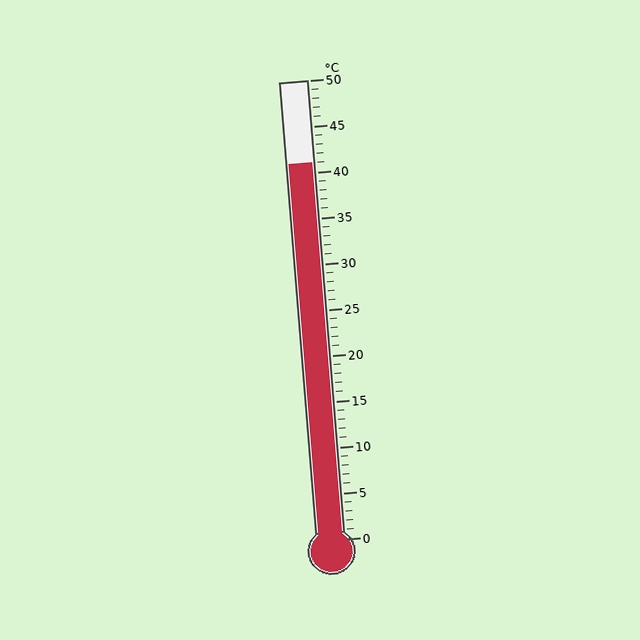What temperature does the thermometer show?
The thermometer shows approximately 41°C.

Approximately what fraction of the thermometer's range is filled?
The thermometer is filled to approximately 80% of its range.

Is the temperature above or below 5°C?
The temperature is above 5°C.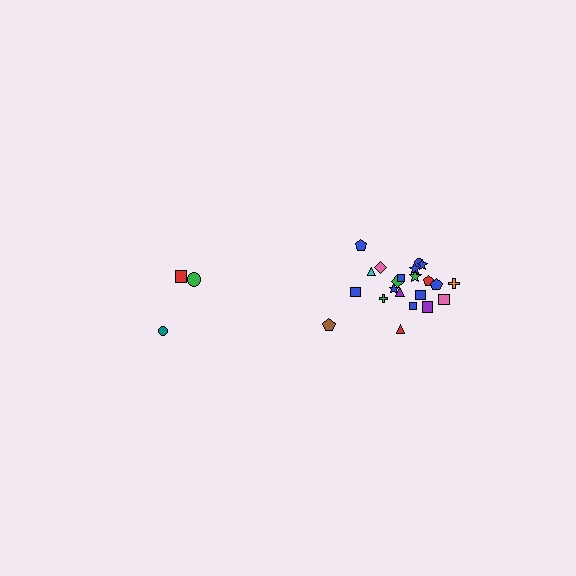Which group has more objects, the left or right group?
The right group.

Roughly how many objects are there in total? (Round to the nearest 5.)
Roughly 25 objects in total.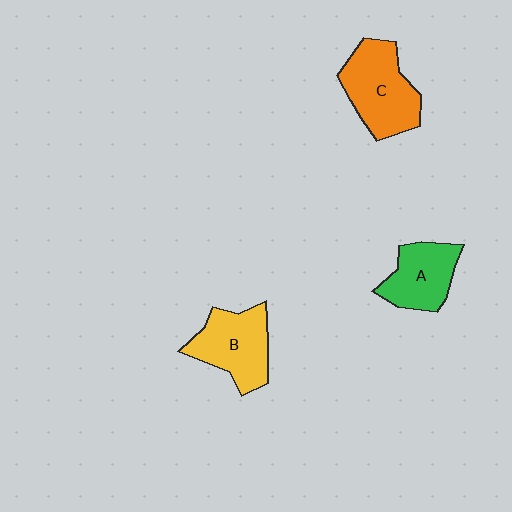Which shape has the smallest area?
Shape A (green).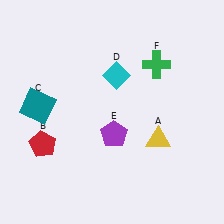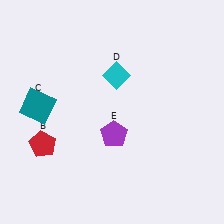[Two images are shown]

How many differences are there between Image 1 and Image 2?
There are 2 differences between the two images.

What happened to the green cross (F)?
The green cross (F) was removed in Image 2. It was in the top-right area of Image 1.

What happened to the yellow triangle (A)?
The yellow triangle (A) was removed in Image 2. It was in the bottom-right area of Image 1.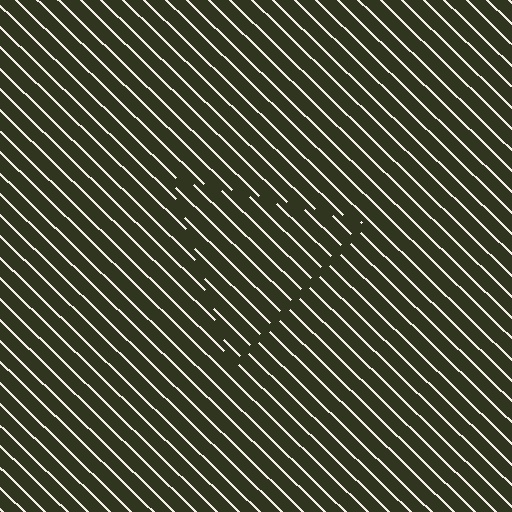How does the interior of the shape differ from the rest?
The interior of the shape contains the same grating, shifted by half a period — the contour is defined by the phase discontinuity where line-ends from the inner and outer gratings abut.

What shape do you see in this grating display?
An illusory triangle. The interior of the shape contains the same grating, shifted by half a period — the contour is defined by the phase discontinuity where line-ends from the inner and outer gratings abut.